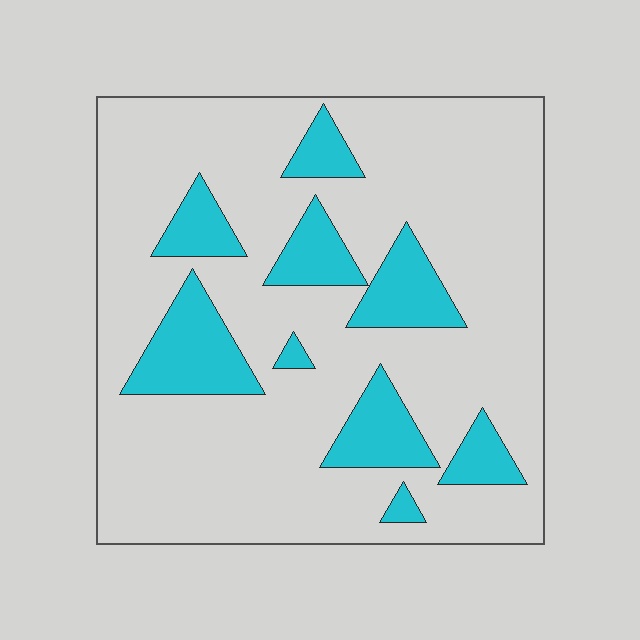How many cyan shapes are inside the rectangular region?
9.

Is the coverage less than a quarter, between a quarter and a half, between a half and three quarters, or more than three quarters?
Less than a quarter.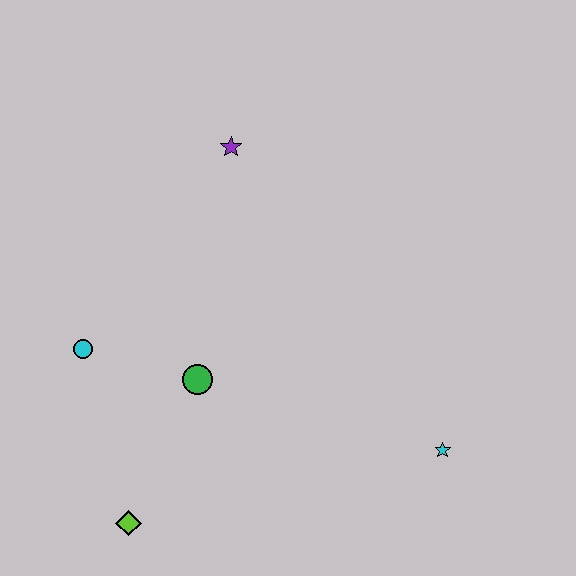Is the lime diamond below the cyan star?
Yes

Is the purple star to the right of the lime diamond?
Yes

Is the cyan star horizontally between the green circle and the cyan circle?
No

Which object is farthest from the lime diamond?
The purple star is farthest from the lime diamond.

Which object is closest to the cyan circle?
The green circle is closest to the cyan circle.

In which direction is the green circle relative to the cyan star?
The green circle is to the left of the cyan star.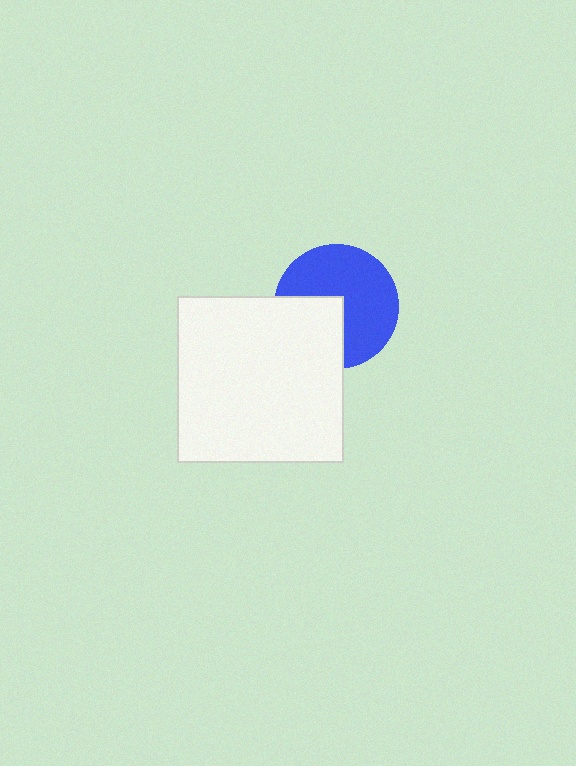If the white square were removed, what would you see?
You would see the complete blue circle.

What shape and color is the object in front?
The object in front is a white square.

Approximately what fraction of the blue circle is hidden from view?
Roughly 35% of the blue circle is hidden behind the white square.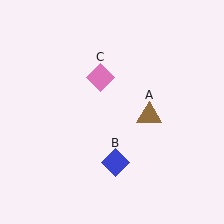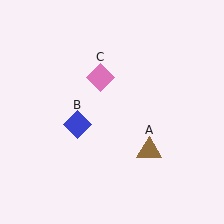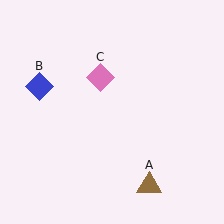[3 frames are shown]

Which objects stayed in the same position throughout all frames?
Pink diamond (object C) remained stationary.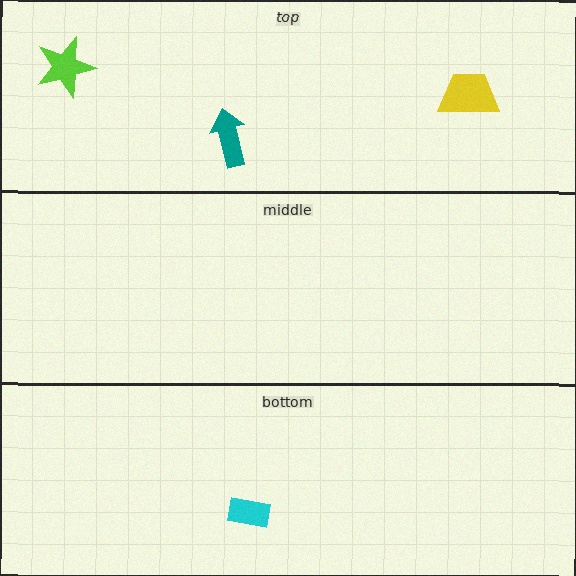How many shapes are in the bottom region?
1.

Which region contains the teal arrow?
The top region.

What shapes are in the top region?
The teal arrow, the yellow trapezoid, the lime star.